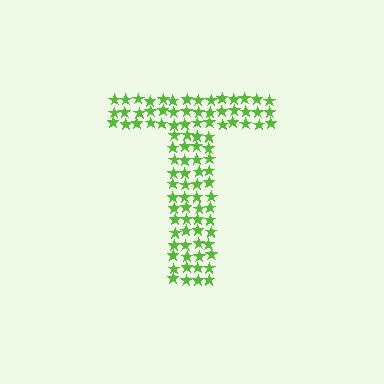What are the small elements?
The small elements are stars.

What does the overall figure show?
The overall figure shows the letter T.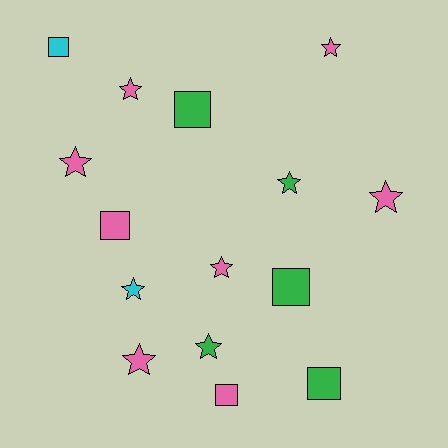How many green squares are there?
There are 3 green squares.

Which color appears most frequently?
Pink, with 8 objects.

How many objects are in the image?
There are 15 objects.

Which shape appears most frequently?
Star, with 9 objects.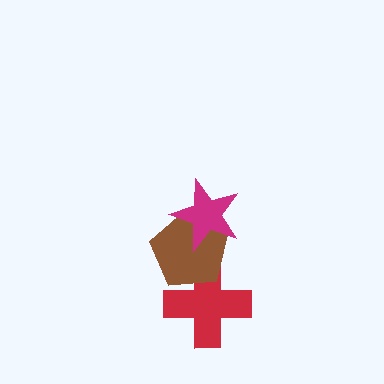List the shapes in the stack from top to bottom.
From top to bottom: the magenta star, the brown pentagon, the red cross.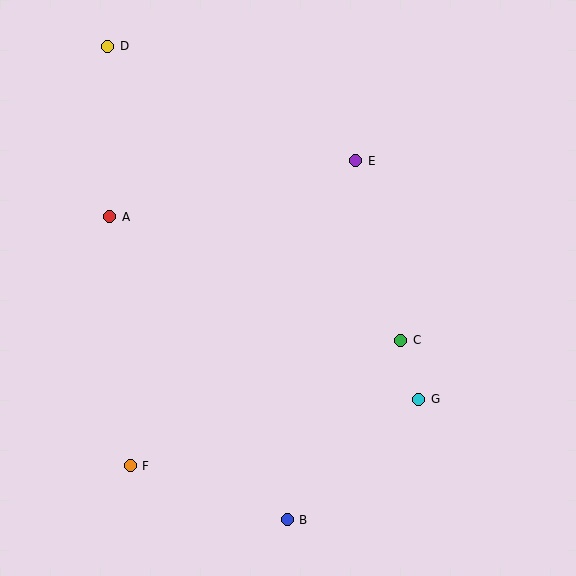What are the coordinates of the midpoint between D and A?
The midpoint between D and A is at (109, 132).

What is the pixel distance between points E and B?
The distance between E and B is 366 pixels.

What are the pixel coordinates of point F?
Point F is at (130, 466).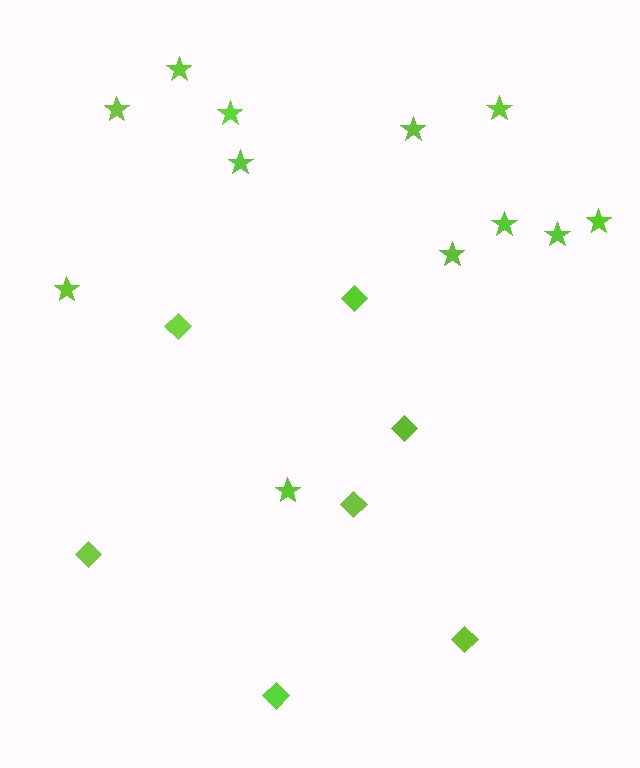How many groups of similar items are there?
There are 2 groups: one group of diamonds (7) and one group of stars (12).